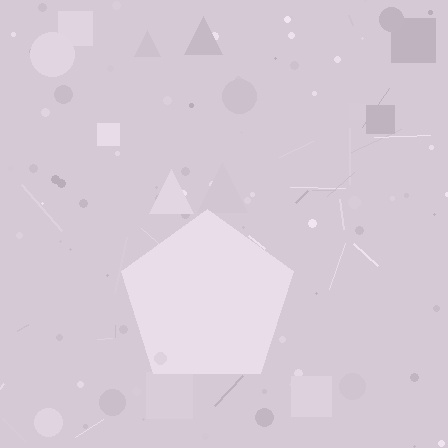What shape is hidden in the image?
A pentagon is hidden in the image.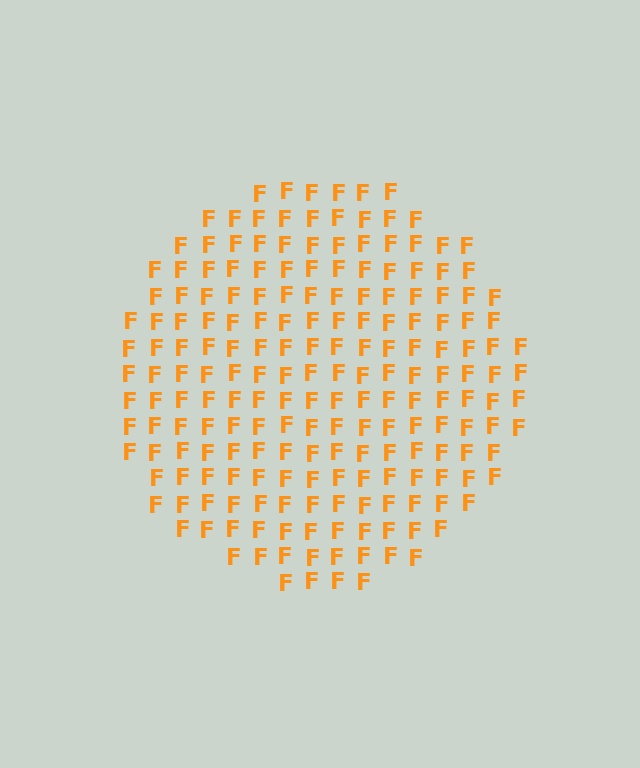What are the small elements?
The small elements are letter F's.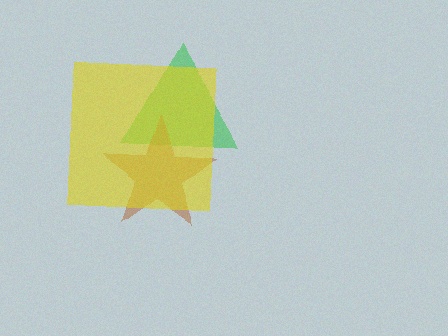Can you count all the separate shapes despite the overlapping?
Yes, there are 3 separate shapes.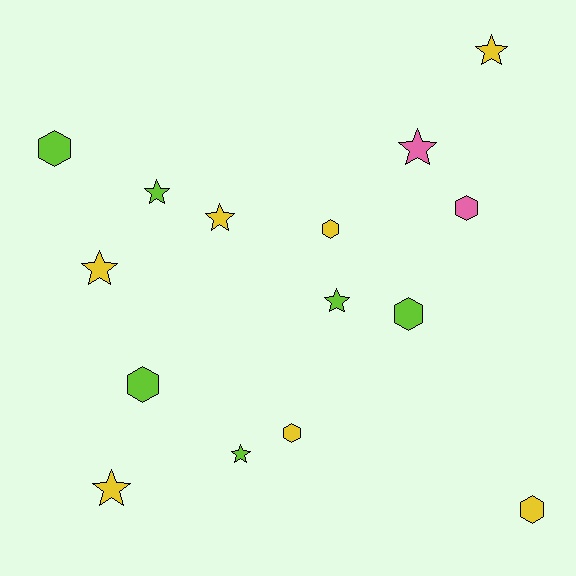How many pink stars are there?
There is 1 pink star.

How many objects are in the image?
There are 15 objects.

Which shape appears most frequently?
Star, with 8 objects.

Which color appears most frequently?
Yellow, with 7 objects.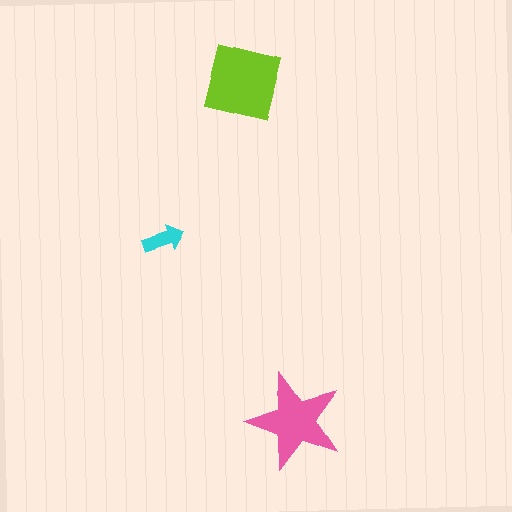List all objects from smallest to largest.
The cyan arrow, the pink star, the lime square.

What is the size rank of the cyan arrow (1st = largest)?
3rd.